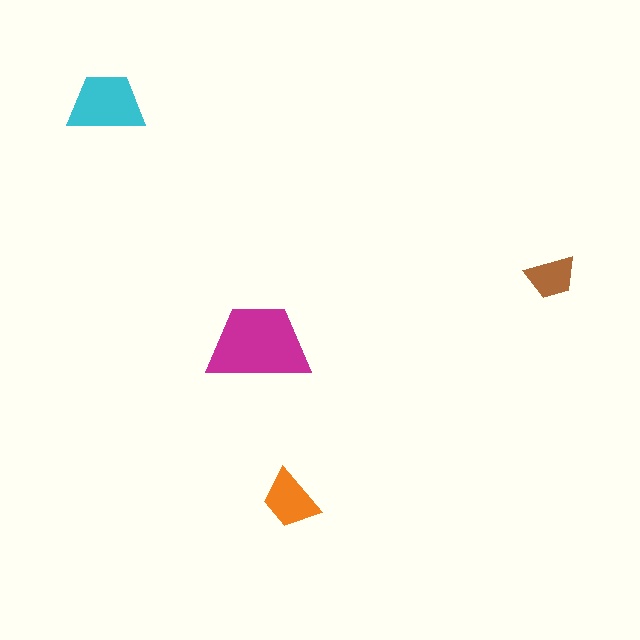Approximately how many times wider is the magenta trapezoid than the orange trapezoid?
About 1.5 times wider.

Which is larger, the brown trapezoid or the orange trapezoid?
The orange one.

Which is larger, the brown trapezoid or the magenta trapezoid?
The magenta one.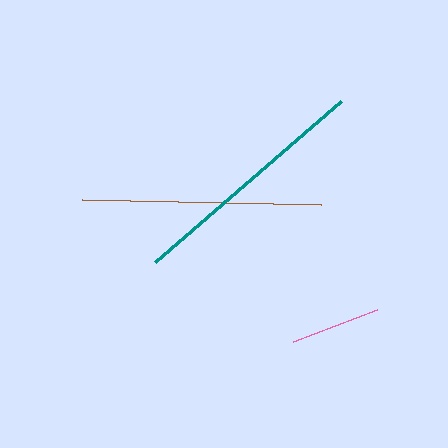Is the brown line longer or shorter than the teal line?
The teal line is longer than the brown line.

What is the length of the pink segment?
The pink segment is approximately 91 pixels long.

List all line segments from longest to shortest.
From longest to shortest: teal, brown, pink.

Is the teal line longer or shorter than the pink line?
The teal line is longer than the pink line.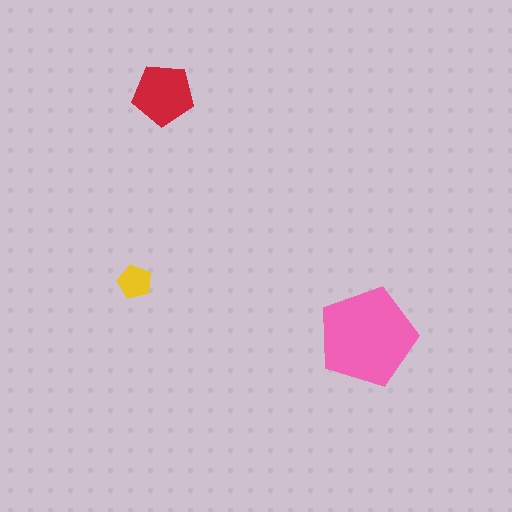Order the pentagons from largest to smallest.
the pink one, the red one, the yellow one.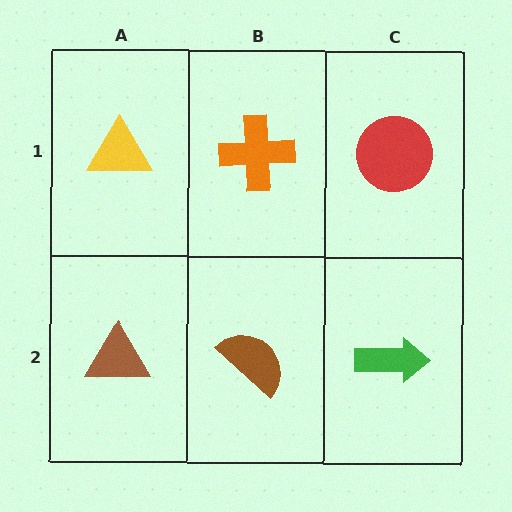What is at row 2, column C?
A green arrow.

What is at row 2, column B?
A brown semicircle.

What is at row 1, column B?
An orange cross.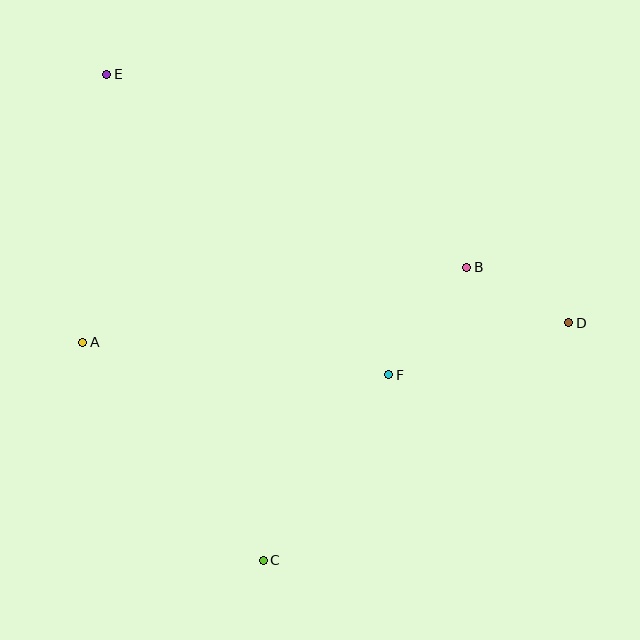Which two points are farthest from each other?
Points D and E are farthest from each other.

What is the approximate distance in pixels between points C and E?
The distance between C and E is approximately 511 pixels.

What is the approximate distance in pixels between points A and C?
The distance between A and C is approximately 283 pixels.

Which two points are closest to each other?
Points B and D are closest to each other.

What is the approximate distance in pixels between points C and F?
The distance between C and F is approximately 224 pixels.